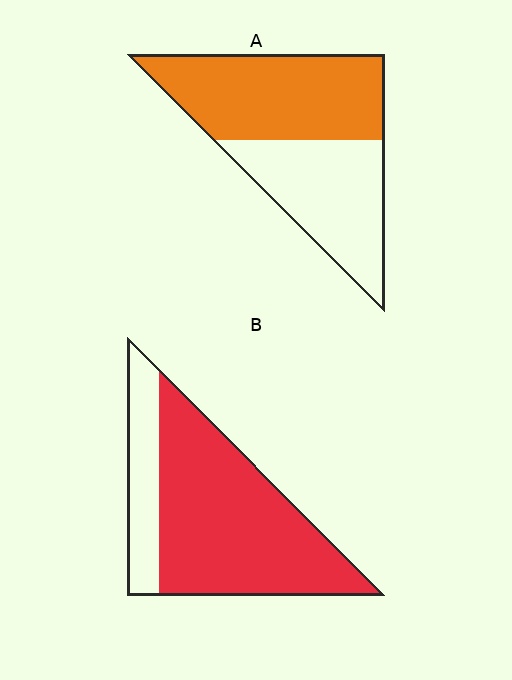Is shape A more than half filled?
Yes.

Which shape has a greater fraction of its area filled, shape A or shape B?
Shape B.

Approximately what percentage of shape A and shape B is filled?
A is approximately 55% and B is approximately 75%.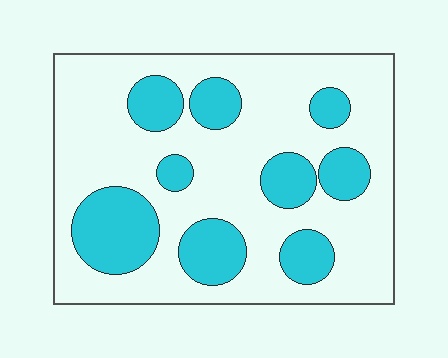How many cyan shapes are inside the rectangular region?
9.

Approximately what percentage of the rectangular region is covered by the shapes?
Approximately 30%.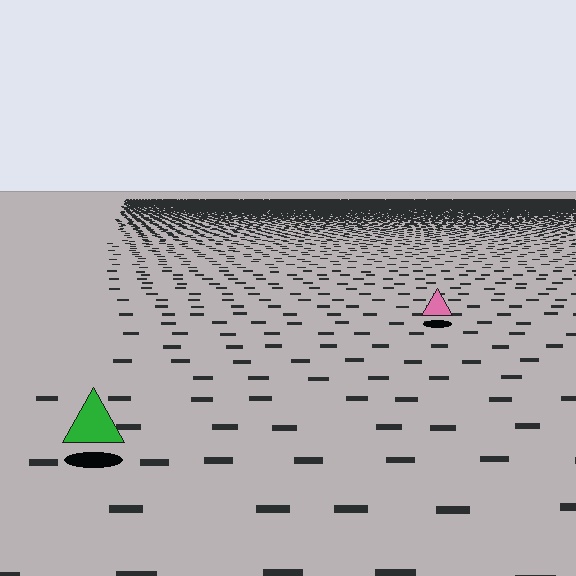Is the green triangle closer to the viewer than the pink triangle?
Yes. The green triangle is closer — you can tell from the texture gradient: the ground texture is coarser near it.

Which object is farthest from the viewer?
The pink triangle is farthest from the viewer. It appears smaller and the ground texture around it is denser.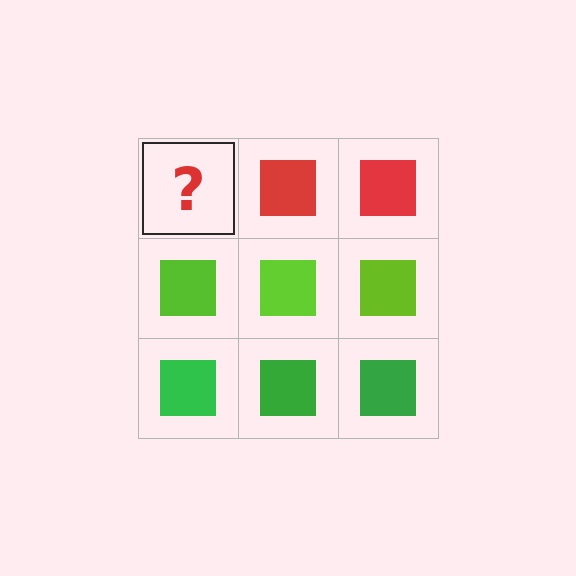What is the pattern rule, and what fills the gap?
The rule is that each row has a consistent color. The gap should be filled with a red square.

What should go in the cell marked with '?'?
The missing cell should contain a red square.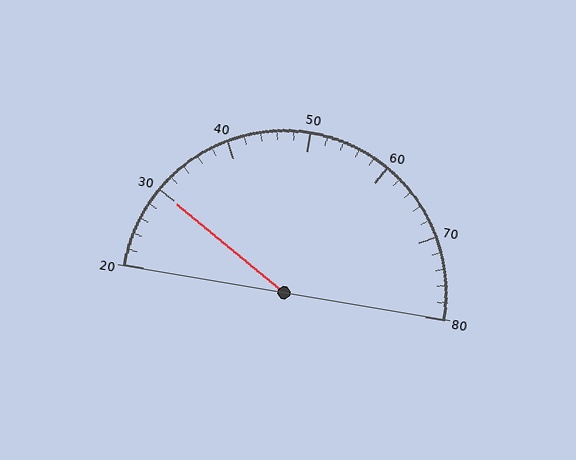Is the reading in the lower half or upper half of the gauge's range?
The reading is in the lower half of the range (20 to 80).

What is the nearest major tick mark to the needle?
The nearest major tick mark is 30.